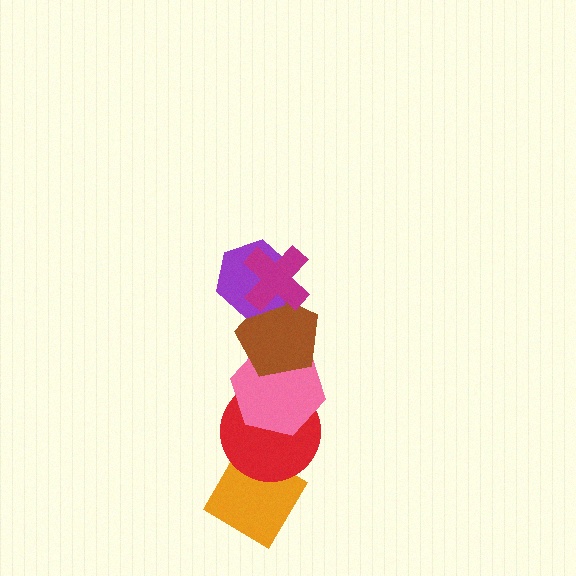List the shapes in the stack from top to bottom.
From top to bottom: the magenta cross, the purple hexagon, the brown pentagon, the pink hexagon, the red circle, the orange diamond.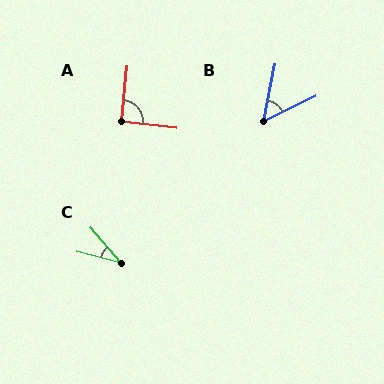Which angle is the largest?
A, at approximately 91 degrees.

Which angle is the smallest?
C, at approximately 34 degrees.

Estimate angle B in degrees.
Approximately 53 degrees.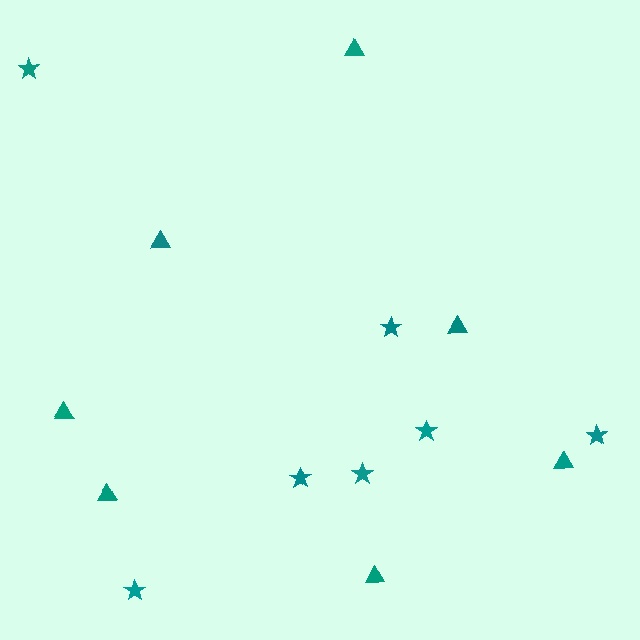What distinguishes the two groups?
There are 2 groups: one group of stars (7) and one group of triangles (7).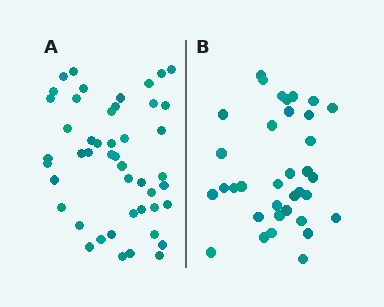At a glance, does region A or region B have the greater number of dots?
Region A (the left region) has more dots.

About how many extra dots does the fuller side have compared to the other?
Region A has roughly 12 or so more dots than region B.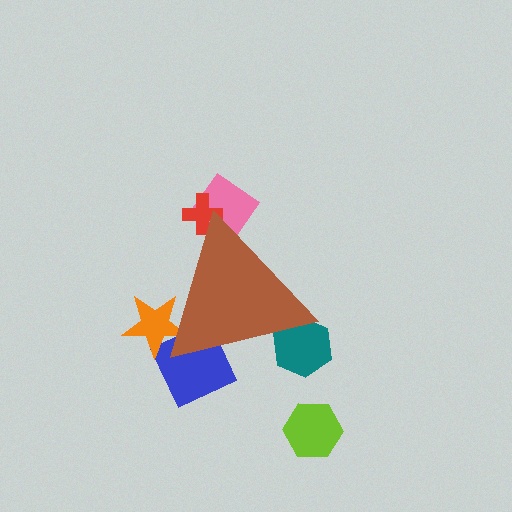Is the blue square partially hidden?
Yes, the blue square is partially hidden behind the brown triangle.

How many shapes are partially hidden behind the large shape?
5 shapes are partially hidden.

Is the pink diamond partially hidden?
Yes, the pink diamond is partially hidden behind the brown triangle.